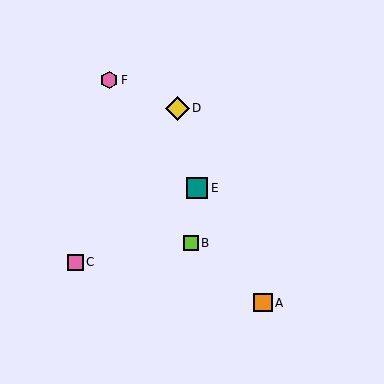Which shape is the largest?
The yellow diamond (labeled D) is the largest.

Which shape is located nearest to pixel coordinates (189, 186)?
The teal square (labeled E) at (197, 188) is nearest to that location.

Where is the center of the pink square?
The center of the pink square is at (75, 262).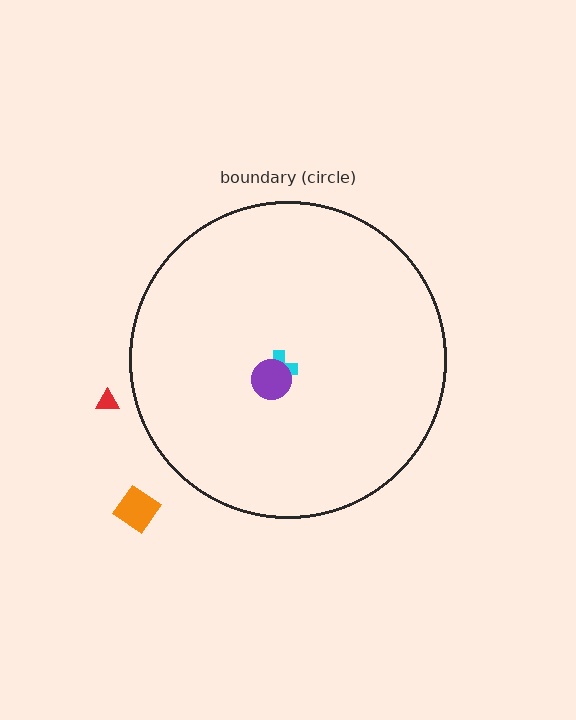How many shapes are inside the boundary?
2 inside, 2 outside.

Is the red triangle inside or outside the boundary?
Outside.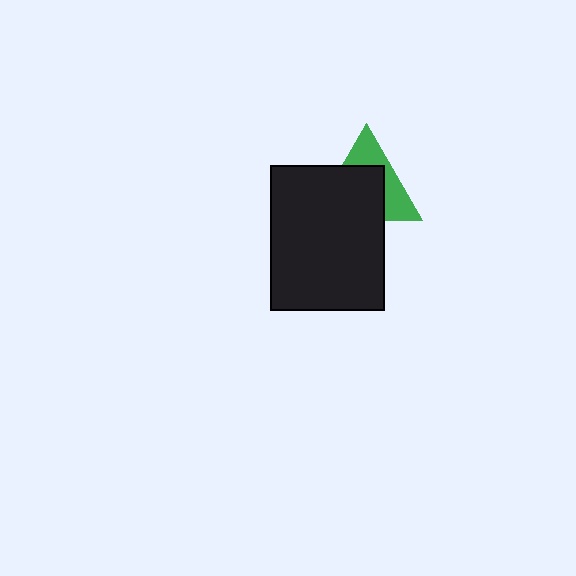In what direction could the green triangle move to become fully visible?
The green triangle could move up. That would shift it out from behind the black rectangle entirely.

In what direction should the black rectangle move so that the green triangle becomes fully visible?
The black rectangle should move down. That is the shortest direction to clear the overlap and leave the green triangle fully visible.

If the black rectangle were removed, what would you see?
You would see the complete green triangle.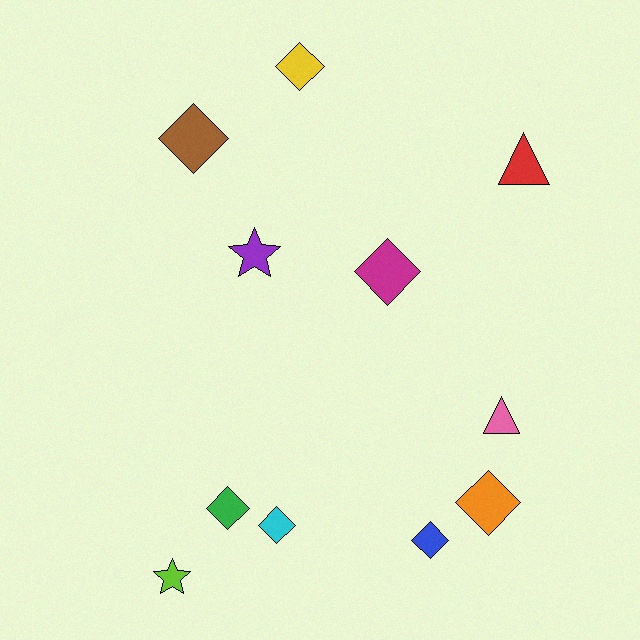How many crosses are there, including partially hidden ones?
There are no crosses.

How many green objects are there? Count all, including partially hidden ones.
There is 1 green object.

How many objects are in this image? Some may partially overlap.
There are 11 objects.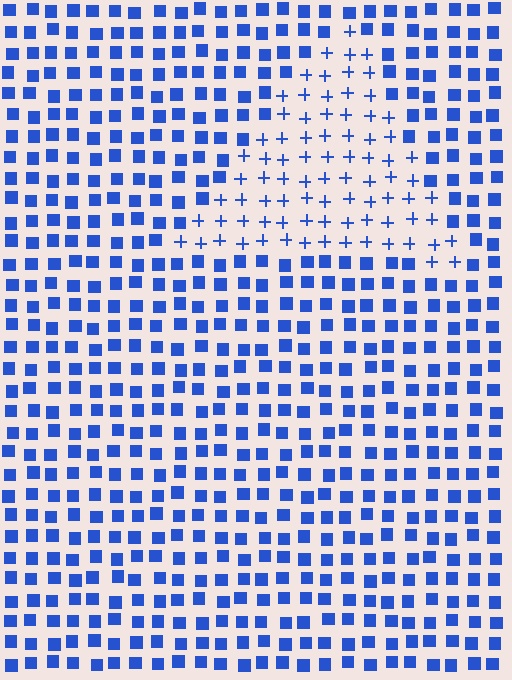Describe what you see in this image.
The image is filled with small blue elements arranged in a uniform grid. A triangle-shaped region contains plus signs, while the surrounding area contains squares. The boundary is defined purely by the change in element shape.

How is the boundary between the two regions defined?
The boundary is defined by a change in element shape: plus signs inside vs. squares outside. All elements share the same color and spacing.